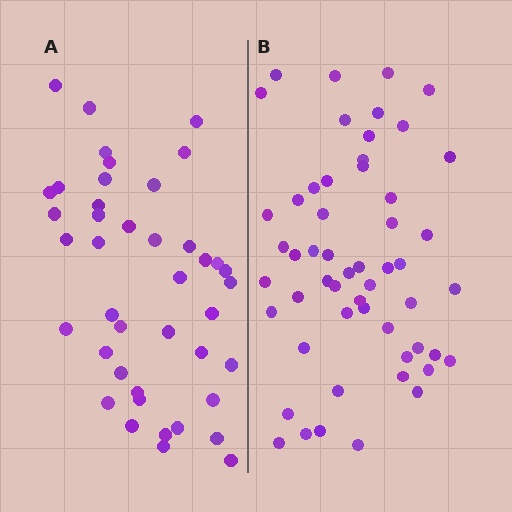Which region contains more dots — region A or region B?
Region B (the right region) has more dots.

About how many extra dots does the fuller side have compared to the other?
Region B has roughly 12 or so more dots than region A.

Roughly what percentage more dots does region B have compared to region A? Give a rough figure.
About 30% more.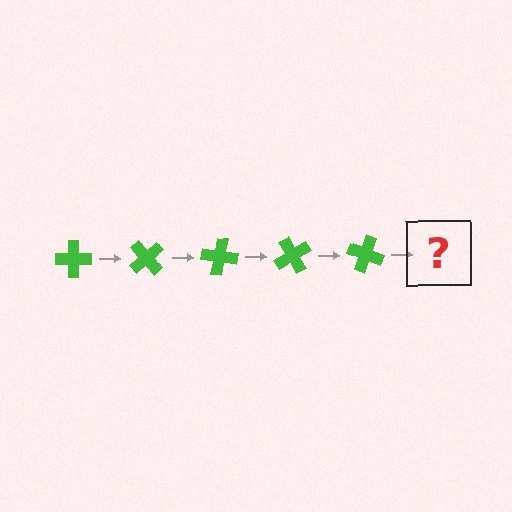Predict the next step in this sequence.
The next step is a green cross rotated 250 degrees.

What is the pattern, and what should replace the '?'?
The pattern is that the cross rotates 50 degrees each step. The '?' should be a green cross rotated 250 degrees.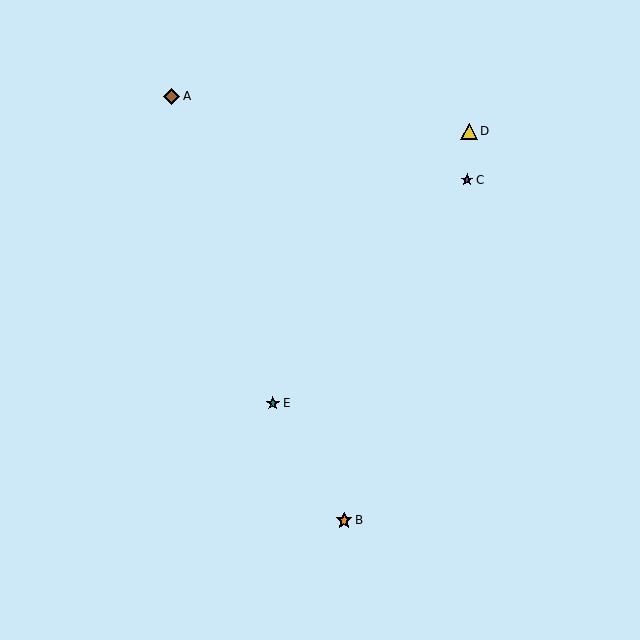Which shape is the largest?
The brown diamond (labeled A) is the largest.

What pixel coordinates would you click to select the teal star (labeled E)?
Click at (273, 403) to select the teal star E.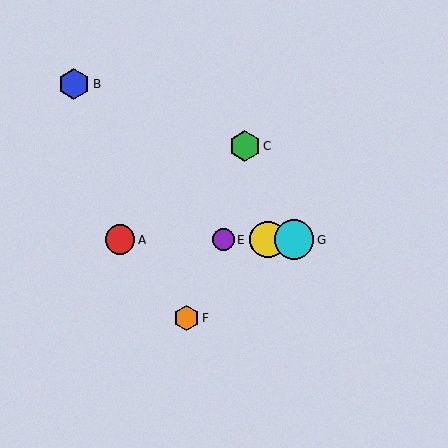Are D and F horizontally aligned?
No, D is at y≈240 and F is at y≈318.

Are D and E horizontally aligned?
Yes, both are at y≈240.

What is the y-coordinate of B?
Object B is at y≈84.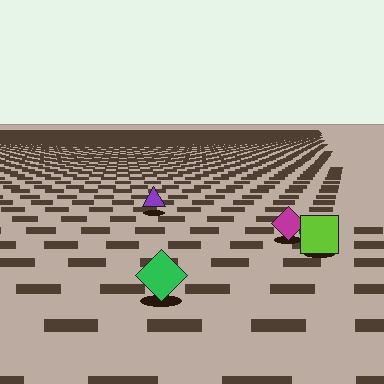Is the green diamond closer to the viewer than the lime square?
Yes. The green diamond is closer — you can tell from the texture gradient: the ground texture is coarser near it.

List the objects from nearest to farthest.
From nearest to farthest: the green diamond, the lime square, the magenta diamond, the purple triangle.